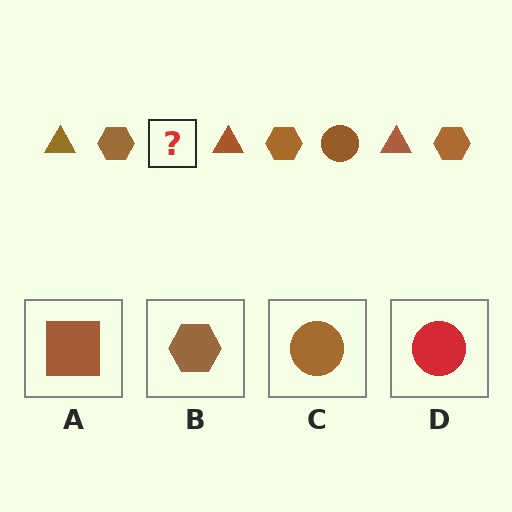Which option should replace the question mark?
Option C.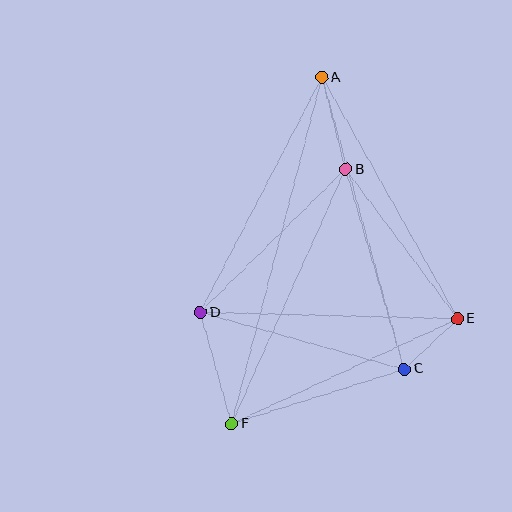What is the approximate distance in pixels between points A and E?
The distance between A and E is approximately 277 pixels.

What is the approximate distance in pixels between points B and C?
The distance between B and C is approximately 209 pixels.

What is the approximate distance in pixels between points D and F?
The distance between D and F is approximately 115 pixels.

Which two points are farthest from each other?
Points A and F are farthest from each other.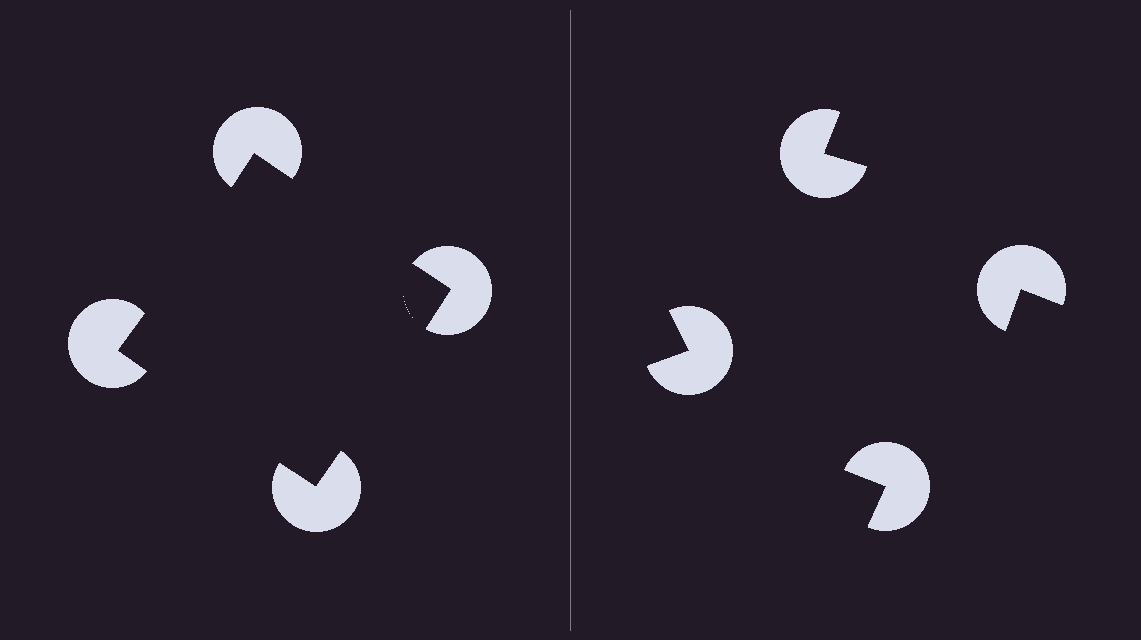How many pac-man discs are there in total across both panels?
8 — 4 on each side.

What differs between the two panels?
The pac-man discs are positioned identically on both sides; only the wedge orientations differ. On the left they align to a square; on the right they are misaligned.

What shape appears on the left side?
An illusory square.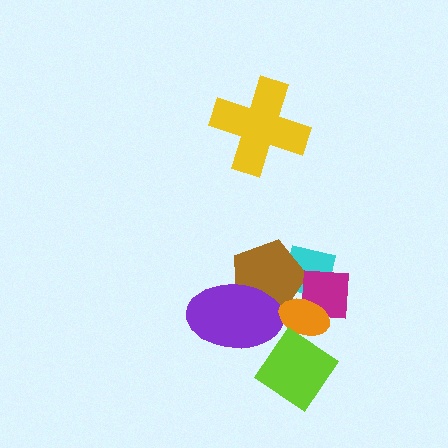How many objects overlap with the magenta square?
3 objects overlap with the magenta square.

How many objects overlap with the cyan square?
3 objects overlap with the cyan square.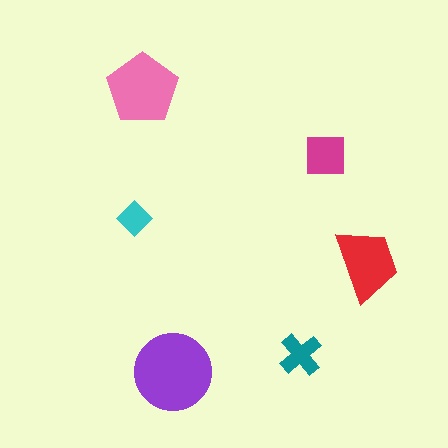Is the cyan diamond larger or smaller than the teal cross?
Smaller.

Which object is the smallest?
The cyan diamond.